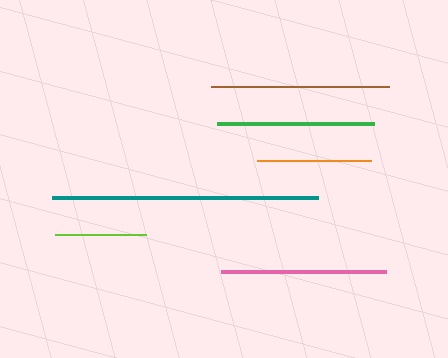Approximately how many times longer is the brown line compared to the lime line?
The brown line is approximately 2.0 times the length of the lime line.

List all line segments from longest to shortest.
From longest to shortest: teal, brown, pink, green, orange, lime.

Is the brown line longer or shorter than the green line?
The brown line is longer than the green line.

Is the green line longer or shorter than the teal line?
The teal line is longer than the green line.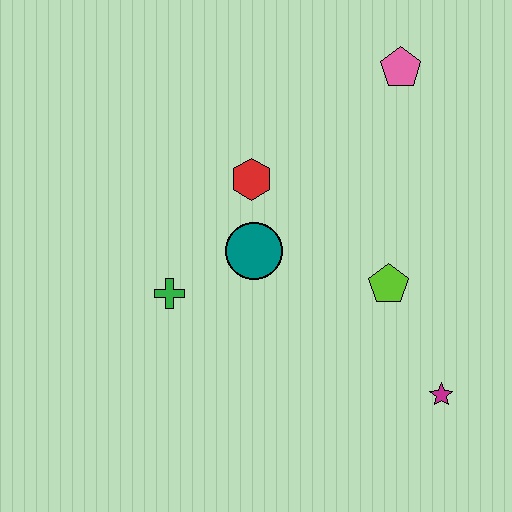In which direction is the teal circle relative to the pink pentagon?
The teal circle is below the pink pentagon.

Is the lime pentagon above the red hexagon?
No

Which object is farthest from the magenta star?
The pink pentagon is farthest from the magenta star.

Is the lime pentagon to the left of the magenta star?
Yes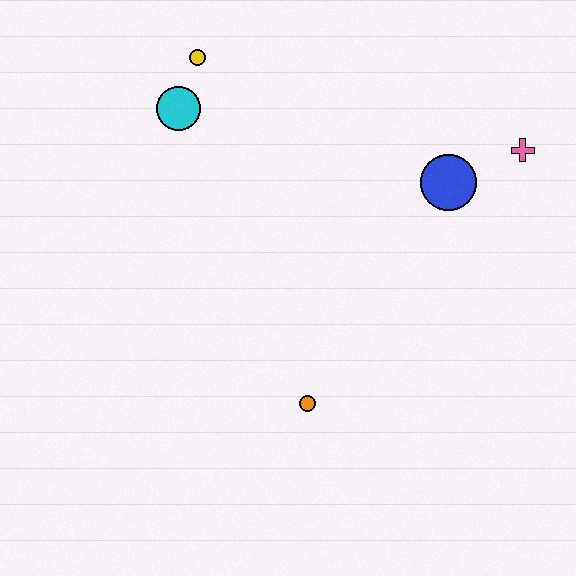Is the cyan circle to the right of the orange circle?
No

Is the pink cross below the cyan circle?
Yes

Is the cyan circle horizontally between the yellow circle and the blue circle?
No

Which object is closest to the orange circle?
The blue circle is closest to the orange circle.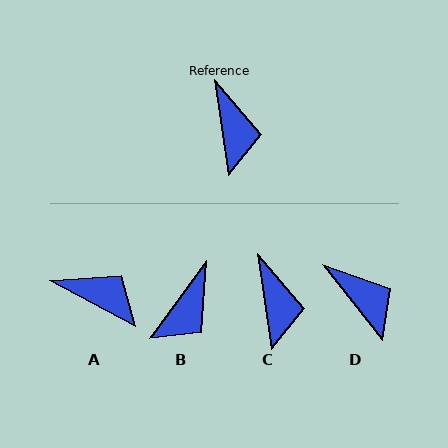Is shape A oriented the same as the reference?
No, it is off by about 54 degrees.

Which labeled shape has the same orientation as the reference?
C.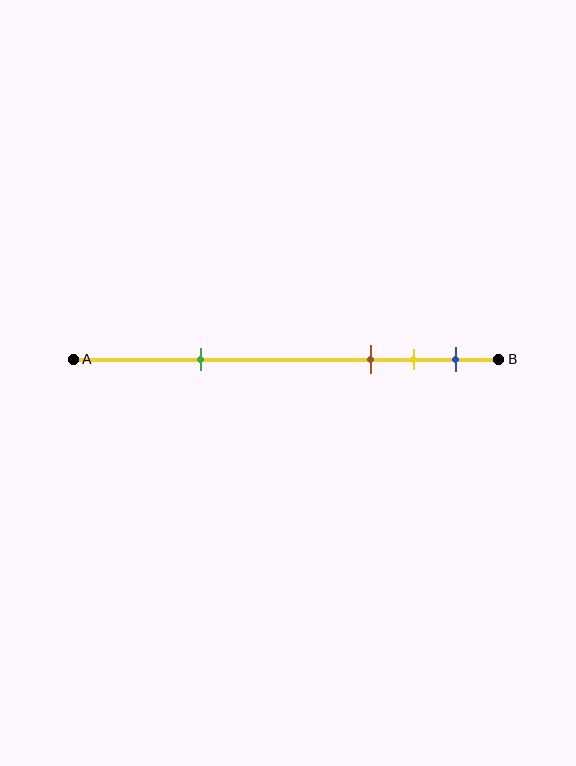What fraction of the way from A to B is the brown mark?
The brown mark is approximately 70% (0.7) of the way from A to B.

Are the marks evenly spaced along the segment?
No, the marks are not evenly spaced.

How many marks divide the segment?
There are 4 marks dividing the segment.